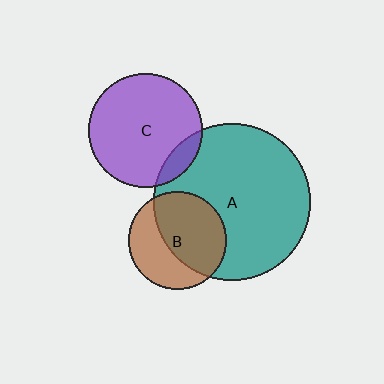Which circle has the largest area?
Circle A (teal).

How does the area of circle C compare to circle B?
Approximately 1.4 times.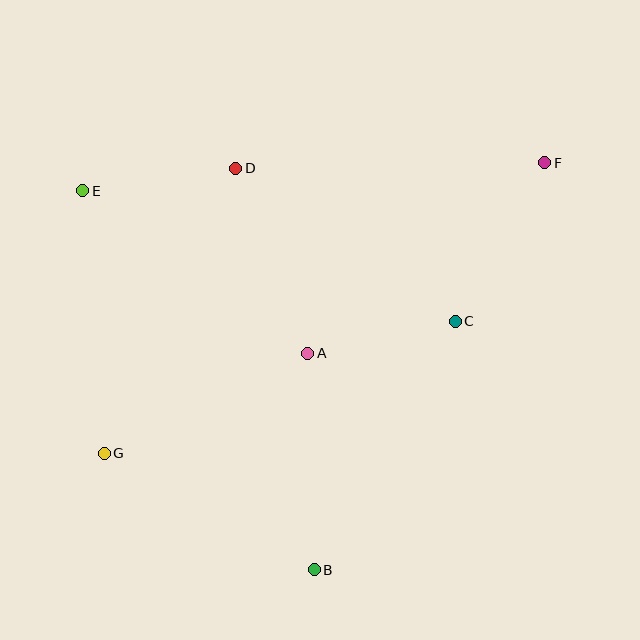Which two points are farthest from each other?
Points F and G are farthest from each other.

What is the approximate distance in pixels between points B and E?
The distance between B and E is approximately 444 pixels.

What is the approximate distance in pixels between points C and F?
The distance between C and F is approximately 182 pixels.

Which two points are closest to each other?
Points A and C are closest to each other.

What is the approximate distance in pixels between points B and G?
The distance between B and G is approximately 240 pixels.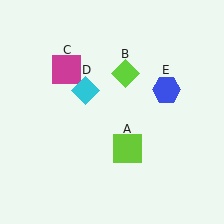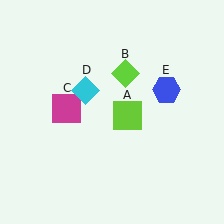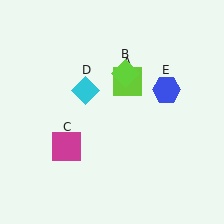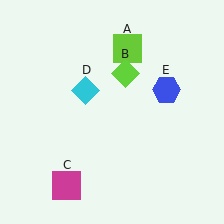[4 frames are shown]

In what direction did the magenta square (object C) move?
The magenta square (object C) moved down.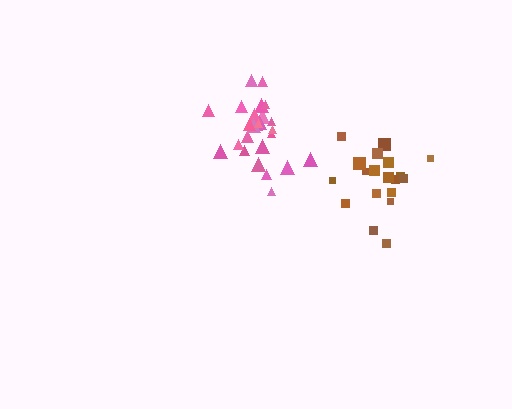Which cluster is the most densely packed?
Pink.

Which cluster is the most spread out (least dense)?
Brown.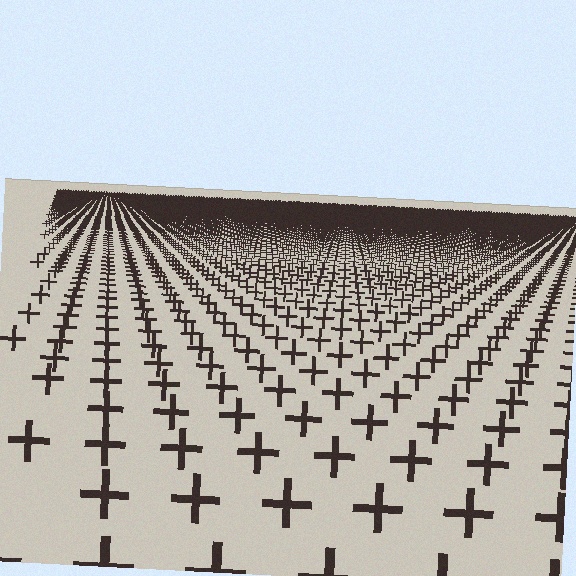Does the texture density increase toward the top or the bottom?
Density increases toward the top.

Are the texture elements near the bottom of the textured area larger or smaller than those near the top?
Larger. Near the bottom, elements are closer to the viewer and appear at a bigger on-screen size.